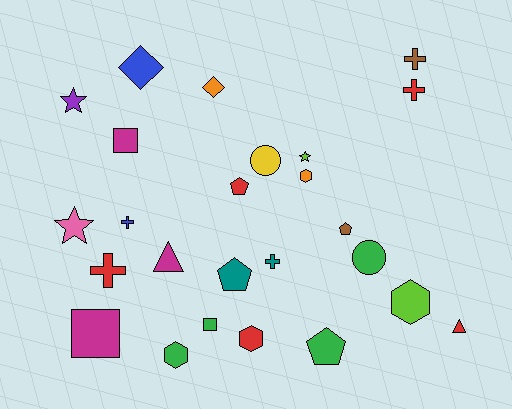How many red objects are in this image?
There are 5 red objects.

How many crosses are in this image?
There are 5 crosses.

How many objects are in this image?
There are 25 objects.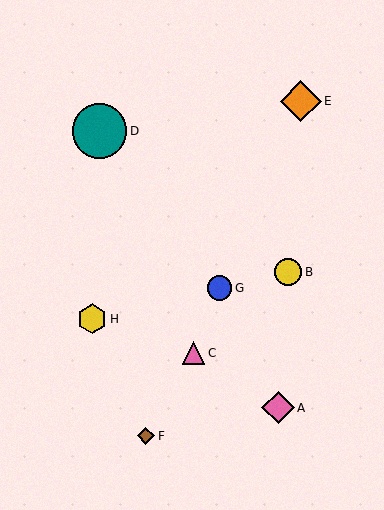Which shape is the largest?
The teal circle (labeled D) is the largest.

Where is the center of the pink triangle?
The center of the pink triangle is at (194, 353).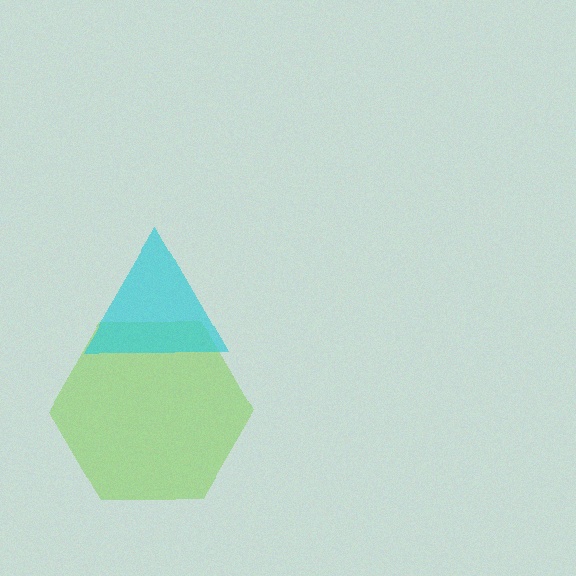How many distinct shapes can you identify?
There are 2 distinct shapes: a lime hexagon, a cyan triangle.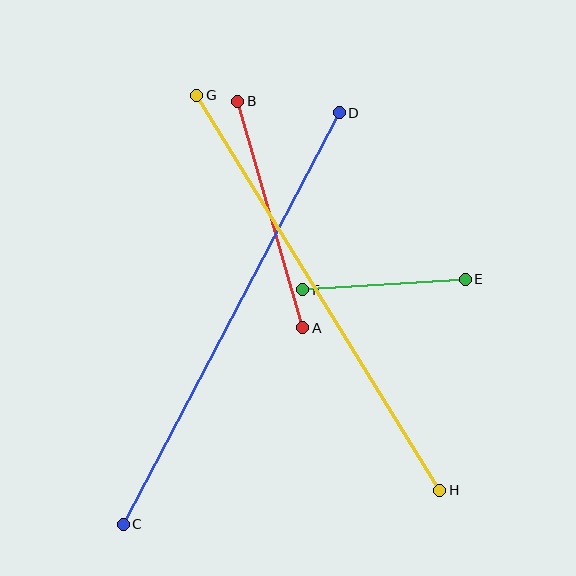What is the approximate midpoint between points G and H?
The midpoint is at approximately (318, 293) pixels.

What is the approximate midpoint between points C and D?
The midpoint is at approximately (231, 318) pixels.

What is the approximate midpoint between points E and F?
The midpoint is at approximately (384, 284) pixels.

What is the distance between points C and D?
The distance is approximately 465 pixels.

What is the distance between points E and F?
The distance is approximately 163 pixels.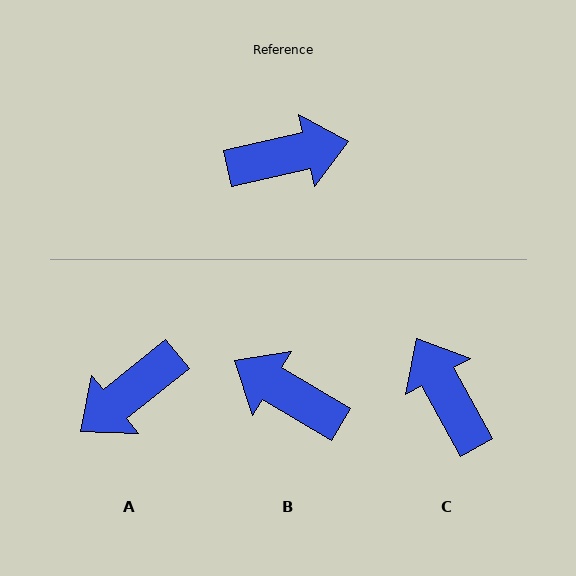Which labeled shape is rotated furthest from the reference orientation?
A, about 154 degrees away.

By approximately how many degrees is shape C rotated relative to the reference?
Approximately 106 degrees counter-clockwise.